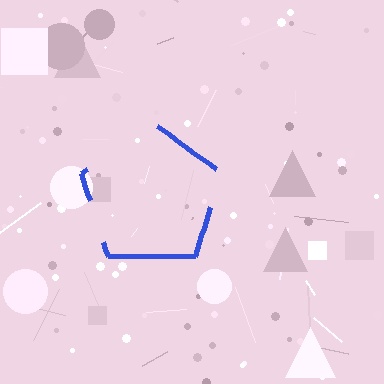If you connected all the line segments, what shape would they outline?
They would outline a pentagon.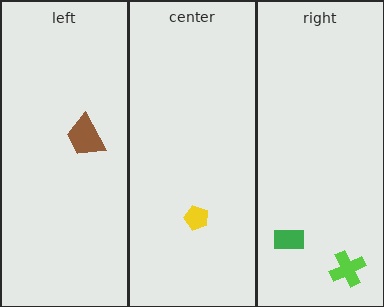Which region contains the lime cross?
The right region.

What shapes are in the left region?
The brown trapezoid.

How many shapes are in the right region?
2.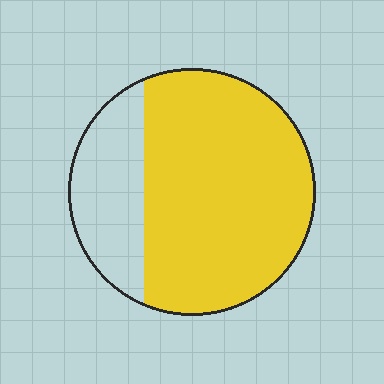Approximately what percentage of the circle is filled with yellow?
Approximately 75%.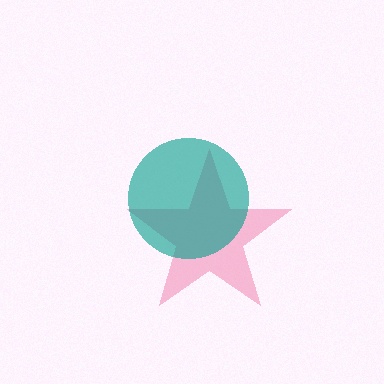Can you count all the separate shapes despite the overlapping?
Yes, there are 2 separate shapes.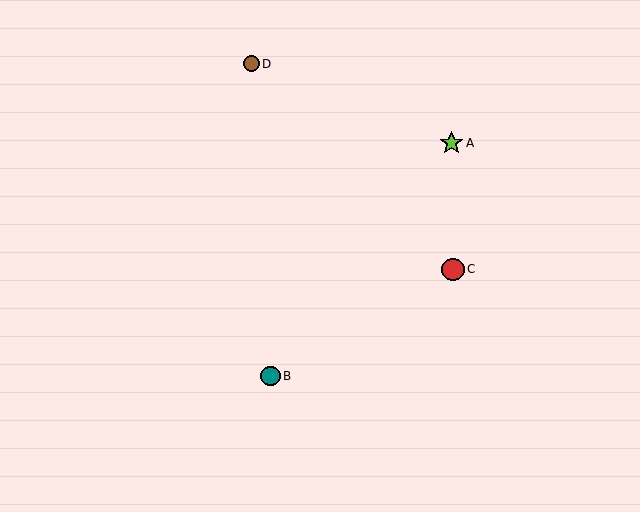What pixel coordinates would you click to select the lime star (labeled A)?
Click at (452, 143) to select the lime star A.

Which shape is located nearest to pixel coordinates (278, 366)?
The teal circle (labeled B) at (271, 376) is nearest to that location.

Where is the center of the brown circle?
The center of the brown circle is at (251, 64).